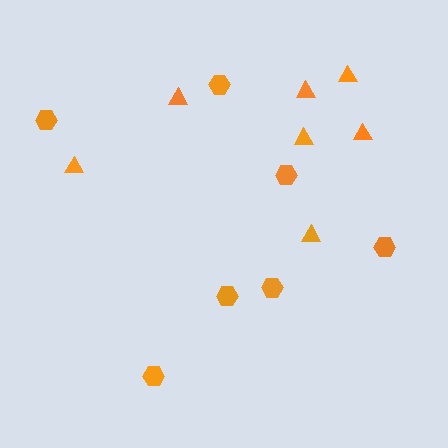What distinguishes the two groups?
There are 2 groups: one group of triangles (7) and one group of hexagons (7).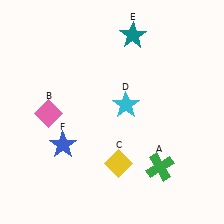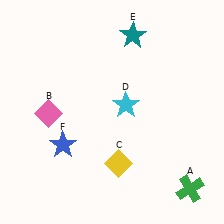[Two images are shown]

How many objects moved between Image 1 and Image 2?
1 object moved between the two images.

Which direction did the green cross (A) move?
The green cross (A) moved right.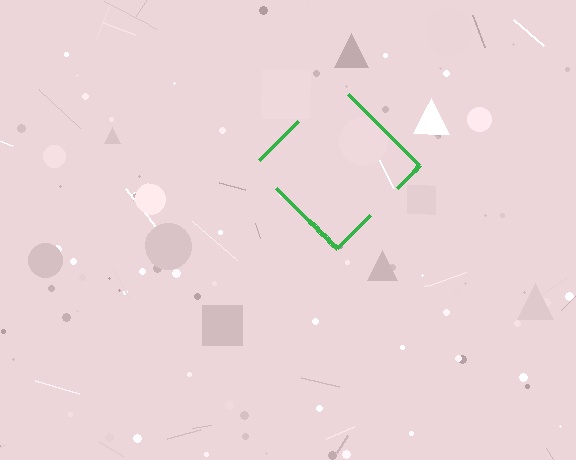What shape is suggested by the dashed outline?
The dashed outline suggests a diamond.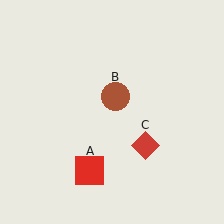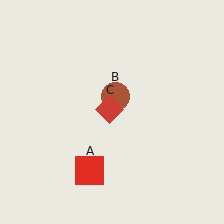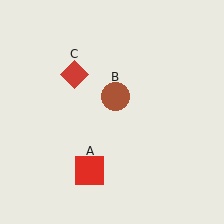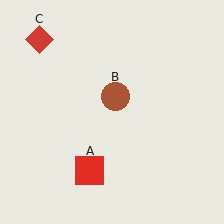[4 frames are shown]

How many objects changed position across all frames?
1 object changed position: red diamond (object C).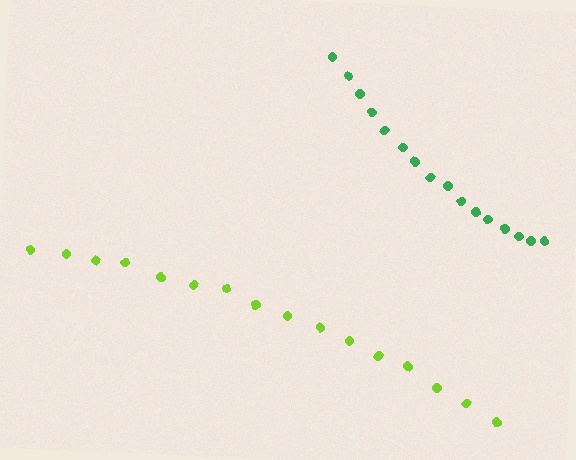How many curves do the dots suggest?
There are 2 distinct paths.